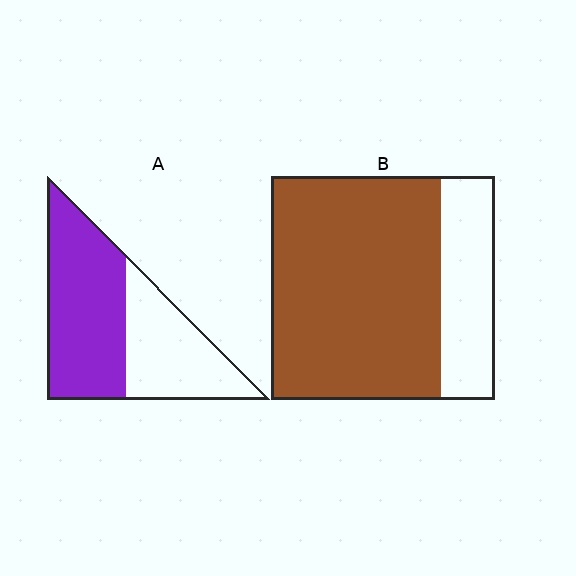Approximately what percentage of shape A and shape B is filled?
A is approximately 60% and B is approximately 75%.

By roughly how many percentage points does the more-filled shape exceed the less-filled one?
By roughly 20 percentage points (B over A).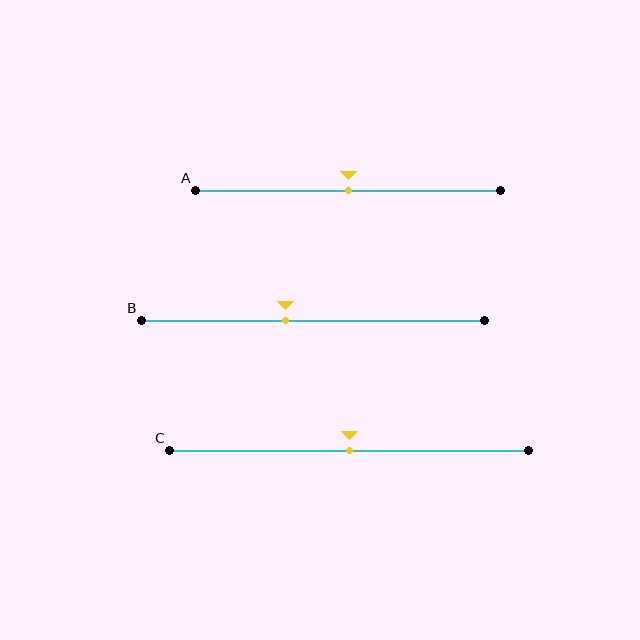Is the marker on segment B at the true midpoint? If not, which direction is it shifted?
No, the marker on segment B is shifted to the left by about 8% of the segment length.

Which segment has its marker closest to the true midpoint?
Segment A has its marker closest to the true midpoint.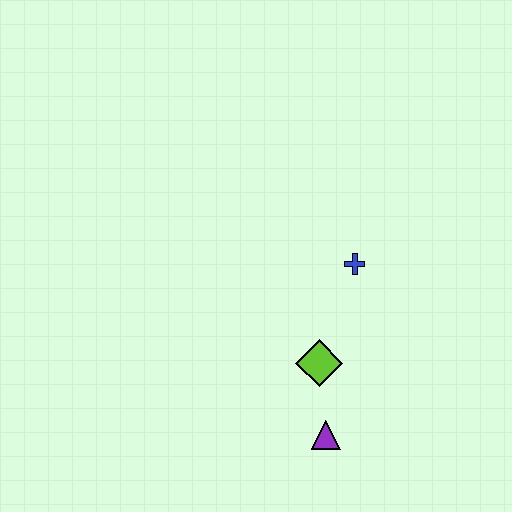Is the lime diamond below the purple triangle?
No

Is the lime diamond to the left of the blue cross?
Yes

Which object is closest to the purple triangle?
The lime diamond is closest to the purple triangle.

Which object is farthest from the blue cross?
The purple triangle is farthest from the blue cross.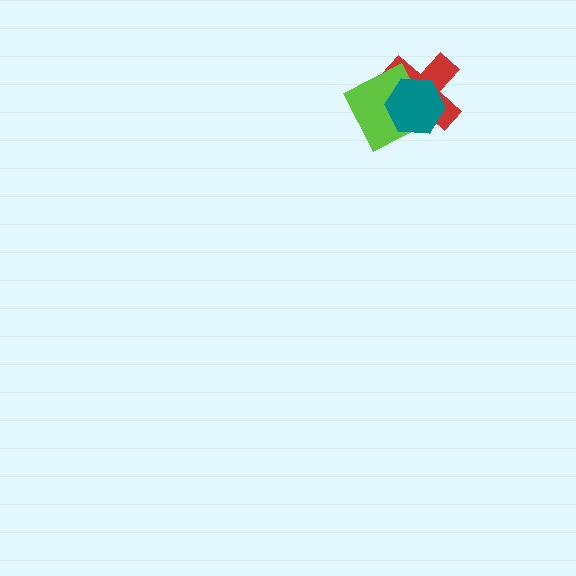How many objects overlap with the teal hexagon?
2 objects overlap with the teal hexagon.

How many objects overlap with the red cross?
2 objects overlap with the red cross.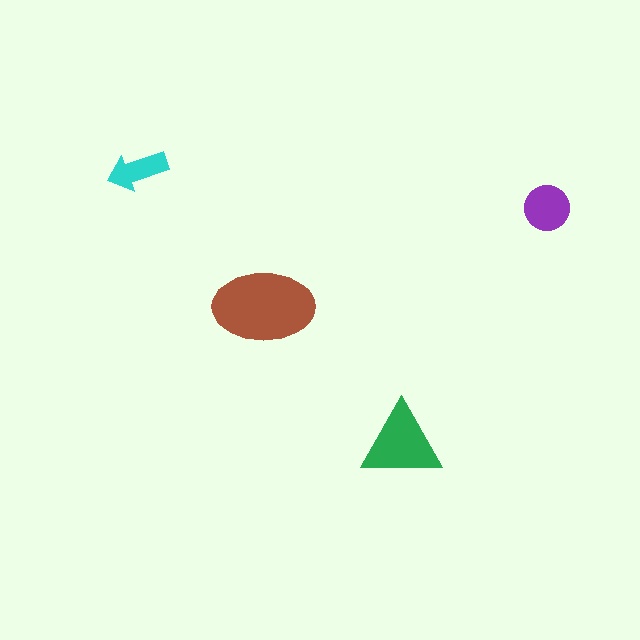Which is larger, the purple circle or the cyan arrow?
The purple circle.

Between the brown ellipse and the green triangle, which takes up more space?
The brown ellipse.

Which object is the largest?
The brown ellipse.